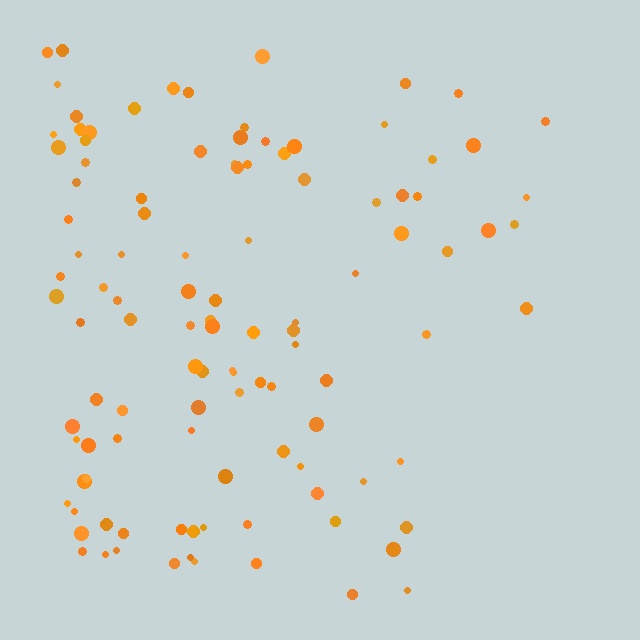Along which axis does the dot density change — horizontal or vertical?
Horizontal.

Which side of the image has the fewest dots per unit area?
The right.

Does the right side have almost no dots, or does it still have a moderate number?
Still a moderate number, just noticeably fewer than the left.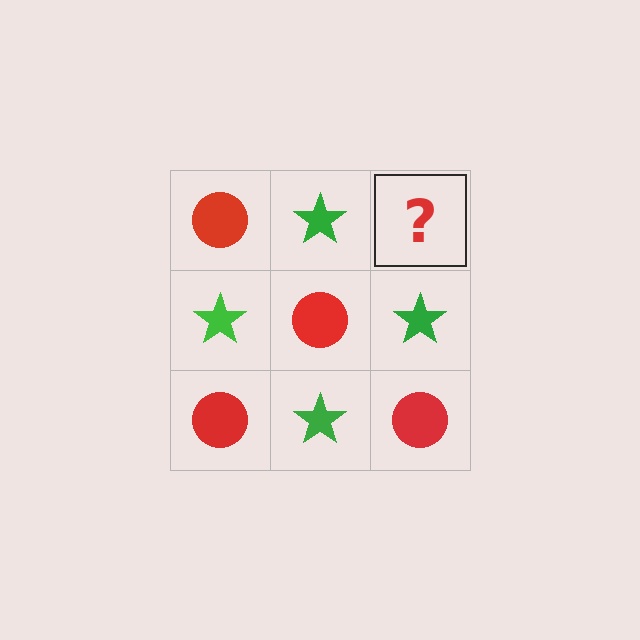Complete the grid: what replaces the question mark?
The question mark should be replaced with a red circle.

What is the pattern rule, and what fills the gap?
The rule is that it alternates red circle and green star in a checkerboard pattern. The gap should be filled with a red circle.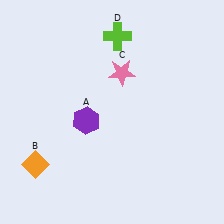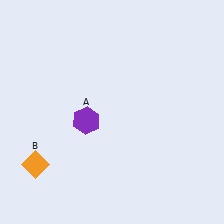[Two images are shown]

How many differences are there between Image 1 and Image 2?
There are 2 differences between the two images.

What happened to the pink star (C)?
The pink star (C) was removed in Image 2. It was in the top-right area of Image 1.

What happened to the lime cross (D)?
The lime cross (D) was removed in Image 2. It was in the top-right area of Image 1.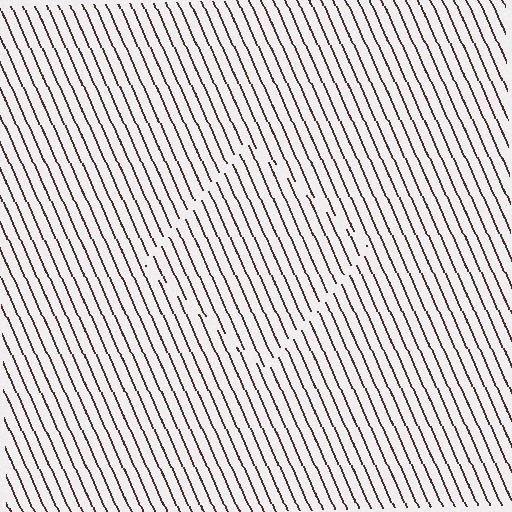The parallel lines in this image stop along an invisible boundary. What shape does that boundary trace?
An illusory square. The interior of the shape contains the same grating, shifted by half a period — the contour is defined by the phase discontinuity where line-ends from the inner and outer gratings abut.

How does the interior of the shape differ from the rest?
The interior of the shape contains the same grating, shifted by half a period — the contour is defined by the phase discontinuity where line-ends from the inner and outer gratings abut.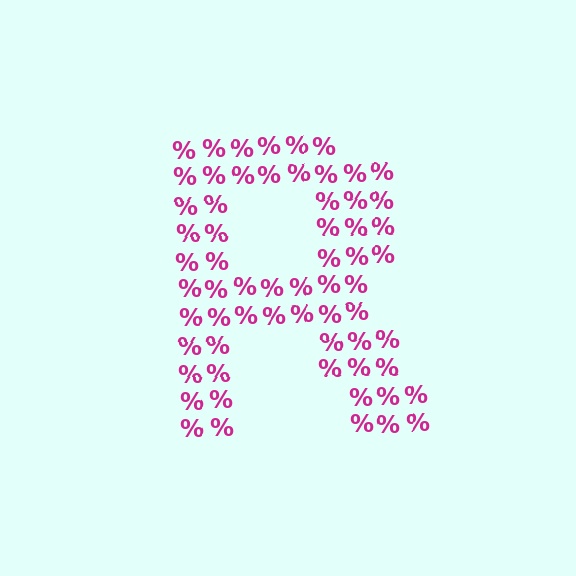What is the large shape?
The large shape is the letter R.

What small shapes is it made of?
It is made of small percent signs.